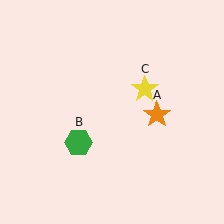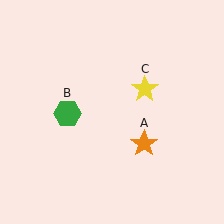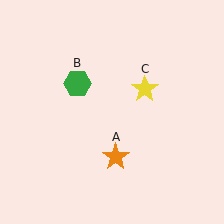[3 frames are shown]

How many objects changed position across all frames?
2 objects changed position: orange star (object A), green hexagon (object B).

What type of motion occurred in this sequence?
The orange star (object A), green hexagon (object B) rotated clockwise around the center of the scene.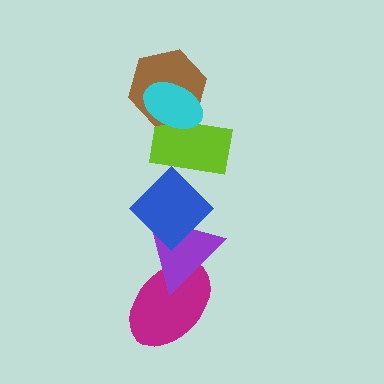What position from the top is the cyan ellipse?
The cyan ellipse is 1st from the top.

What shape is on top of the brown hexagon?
The cyan ellipse is on top of the brown hexagon.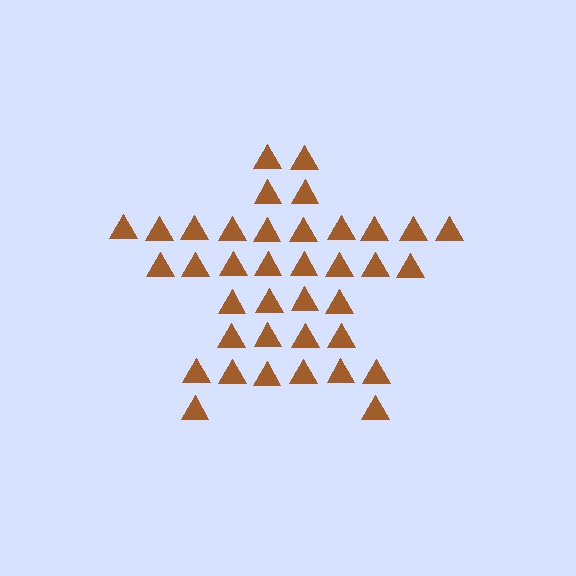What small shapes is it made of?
It is made of small triangles.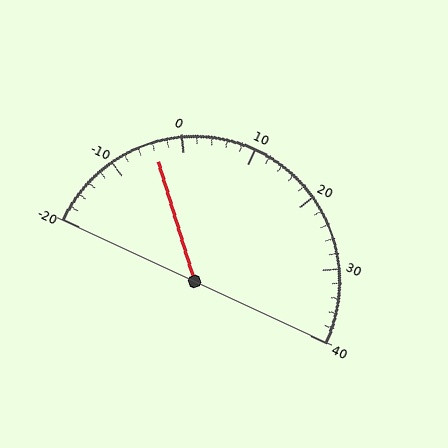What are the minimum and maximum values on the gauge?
The gauge ranges from -20 to 40.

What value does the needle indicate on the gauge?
The needle indicates approximately -4.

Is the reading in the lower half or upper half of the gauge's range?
The reading is in the lower half of the range (-20 to 40).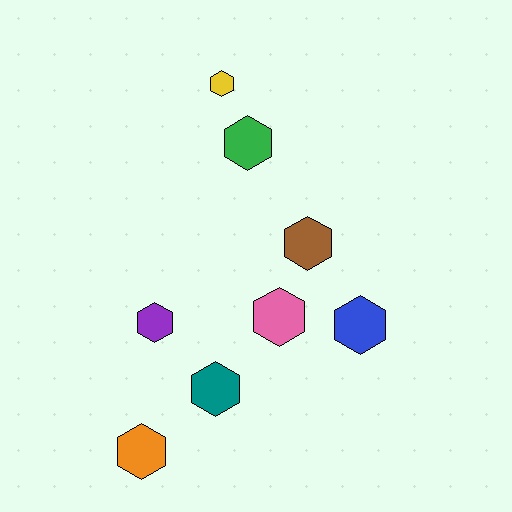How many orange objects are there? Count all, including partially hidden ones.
There is 1 orange object.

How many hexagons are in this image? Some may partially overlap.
There are 8 hexagons.